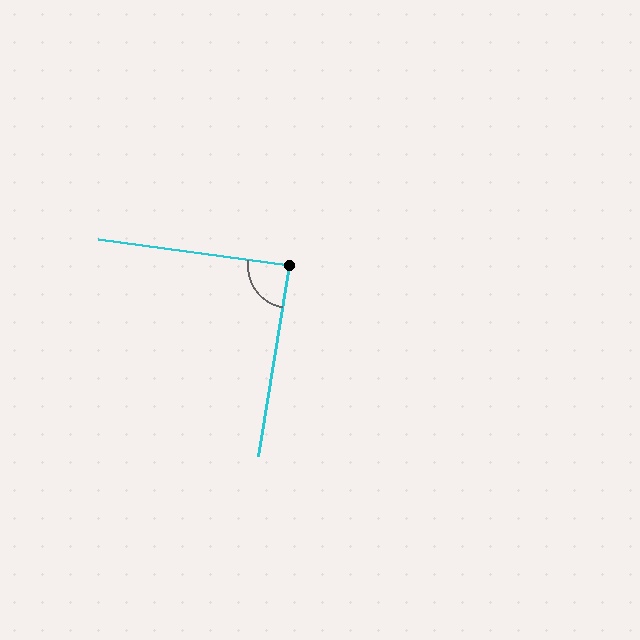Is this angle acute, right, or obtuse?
It is approximately a right angle.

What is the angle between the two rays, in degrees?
Approximately 89 degrees.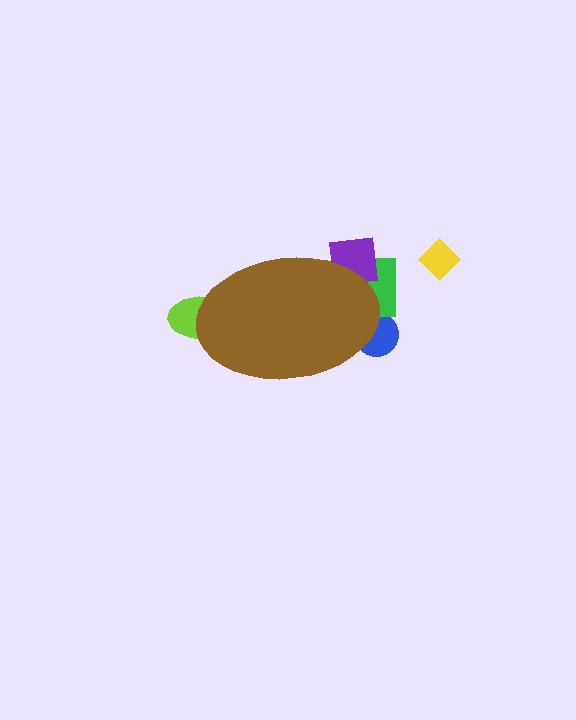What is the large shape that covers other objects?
A brown ellipse.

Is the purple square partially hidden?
Yes, the purple square is partially hidden behind the brown ellipse.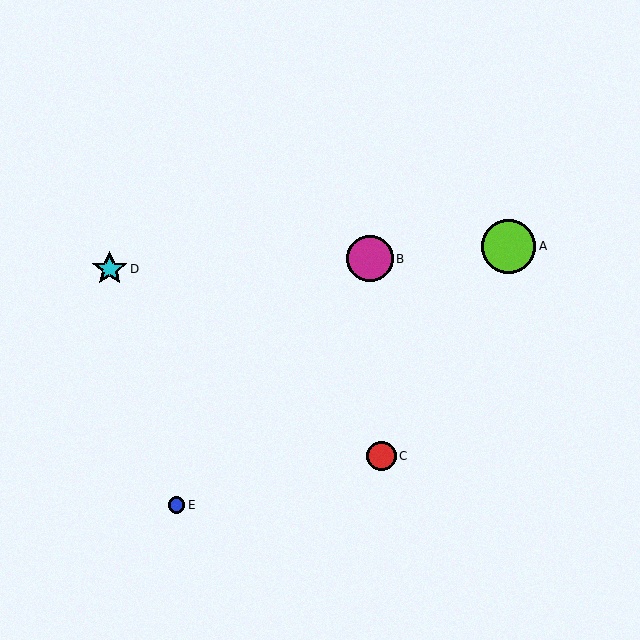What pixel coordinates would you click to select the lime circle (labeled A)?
Click at (509, 246) to select the lime circle A.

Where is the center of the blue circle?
The center of the blue circle is at (177, 505).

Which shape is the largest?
The lime circle (labeled A) is the largest.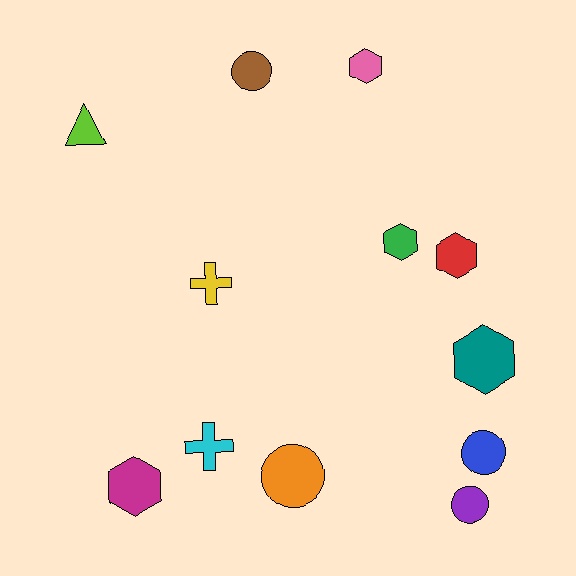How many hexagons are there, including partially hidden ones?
There are 5 hexagons.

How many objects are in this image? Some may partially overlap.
There are 12 objects.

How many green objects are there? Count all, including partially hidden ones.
There is 1 green object.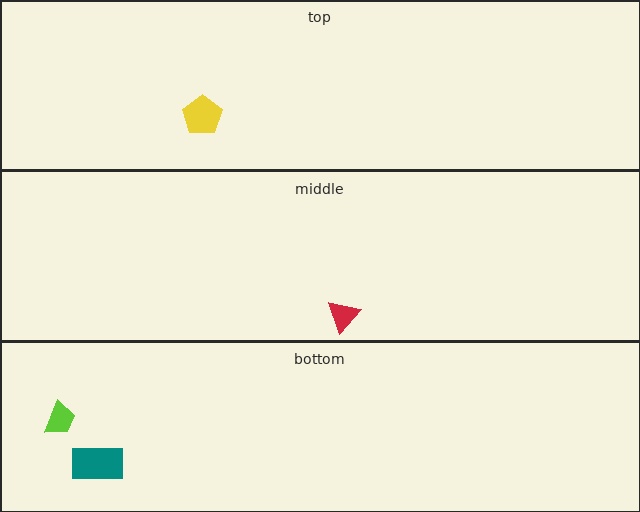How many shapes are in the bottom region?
2.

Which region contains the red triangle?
The middle region.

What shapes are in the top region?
The yellow pentagon.